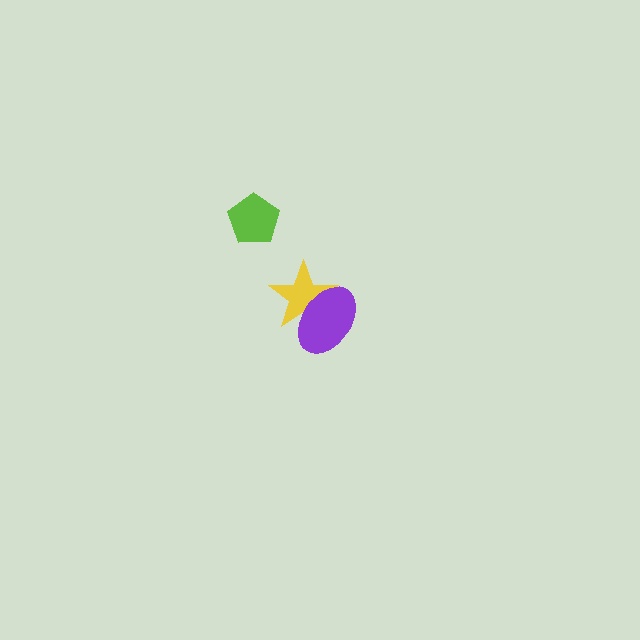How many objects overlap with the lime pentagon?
0 objects overlap with the lime pentagon.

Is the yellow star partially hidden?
Yes, it is partially covered by another shape.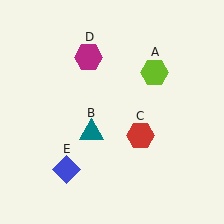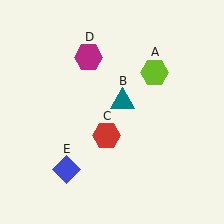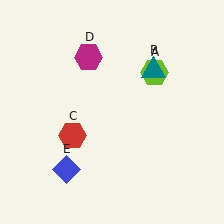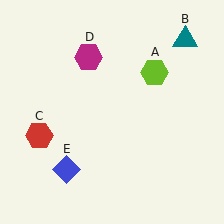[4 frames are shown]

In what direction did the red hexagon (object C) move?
The red hexagon (object C) moved left.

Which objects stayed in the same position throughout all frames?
Lime hexagon (object A) and magenta hexagon (object D) and blue diamond (object E) remained stationary.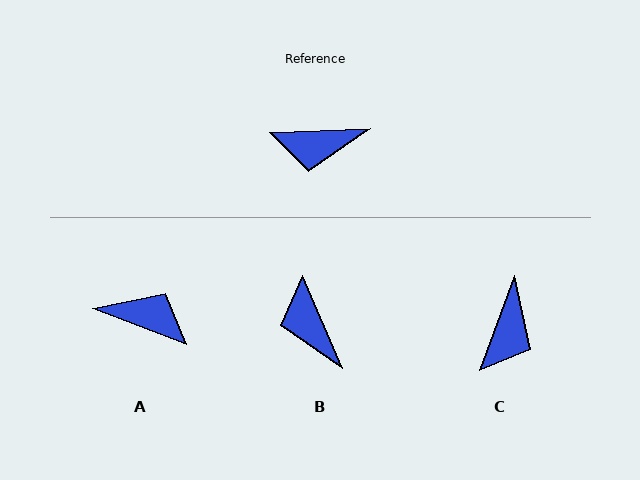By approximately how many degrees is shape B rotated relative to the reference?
Approximately 69 degrees clockwise.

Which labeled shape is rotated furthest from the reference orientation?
A, about 157 degrees away.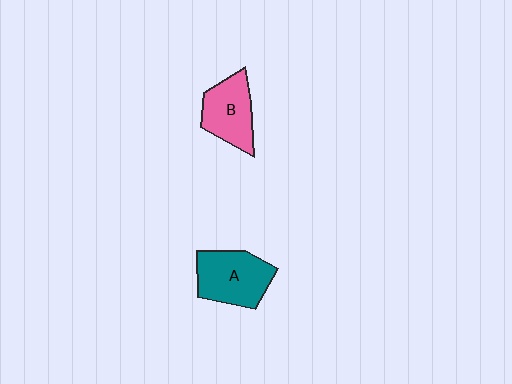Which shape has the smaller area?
Shape B (pink).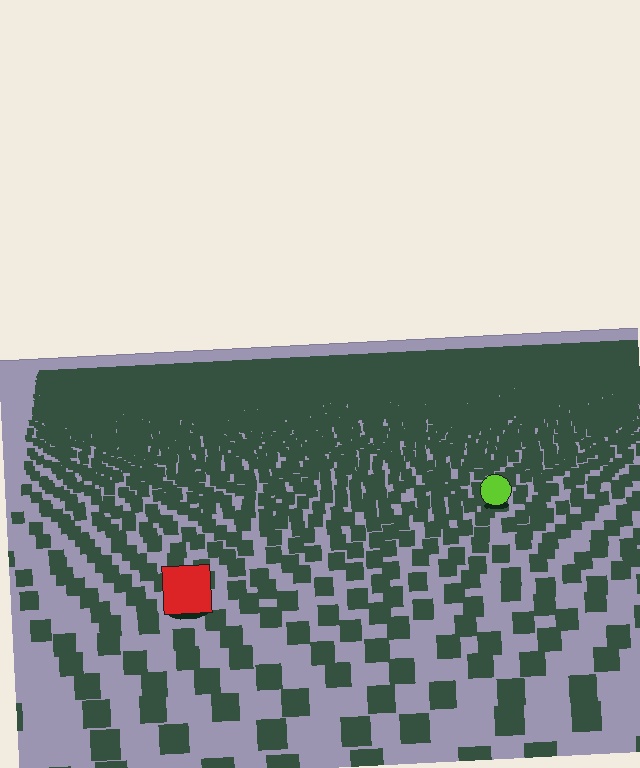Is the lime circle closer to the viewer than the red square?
No. The red square is closer — you can tell from the texture gradient: the ground texture is coarser near it.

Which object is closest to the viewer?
The red square is closest. The texture marks near it are larger and more spread out.